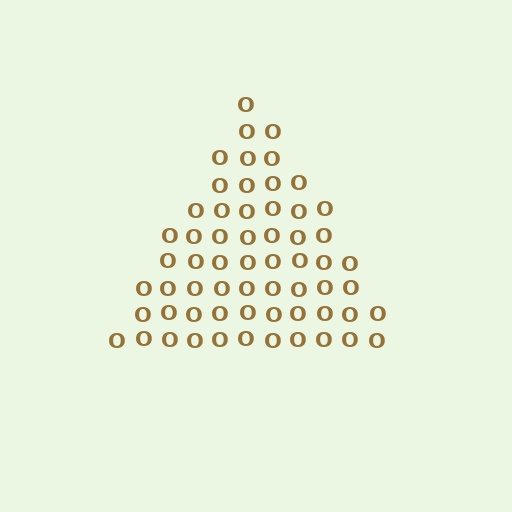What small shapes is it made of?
It is made of small letter O's.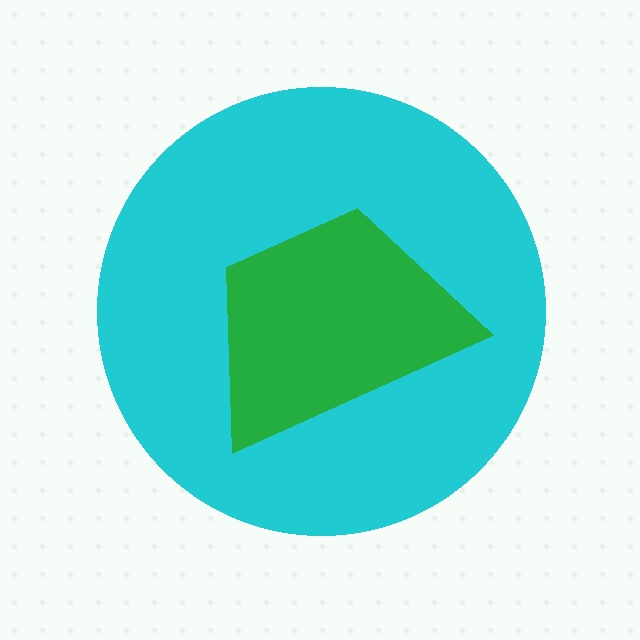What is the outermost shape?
The cyan circle.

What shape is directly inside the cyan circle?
The green trapezoid.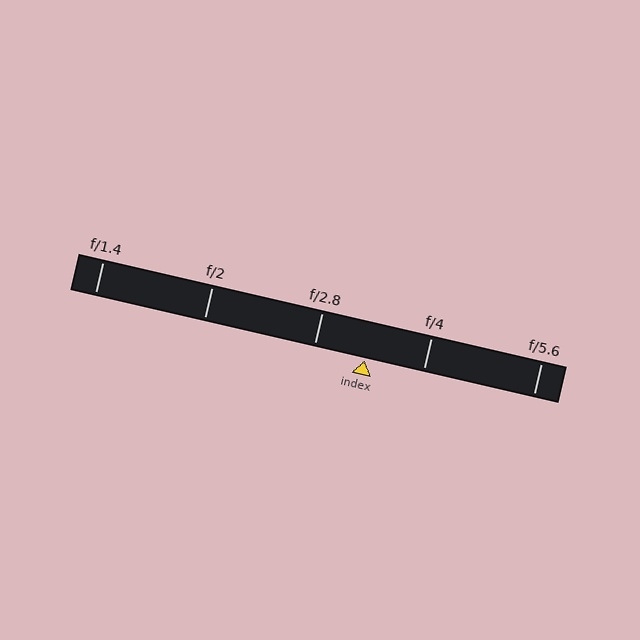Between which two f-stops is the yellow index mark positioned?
The index mark is between f/2.8 and f/4.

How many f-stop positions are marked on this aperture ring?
There are 5 f-stop positions marked.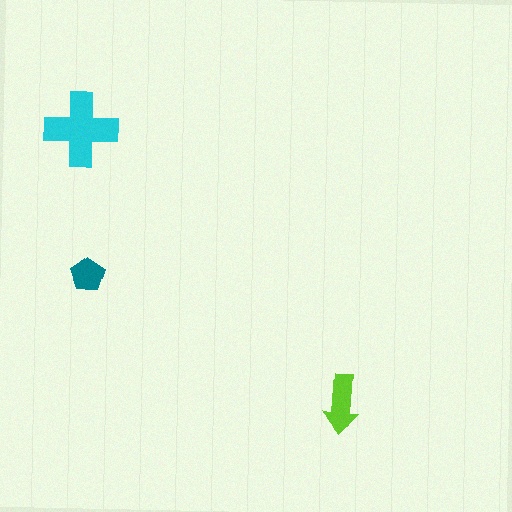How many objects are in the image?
There are 3 objects in the image.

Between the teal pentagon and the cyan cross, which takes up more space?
The cyan cross.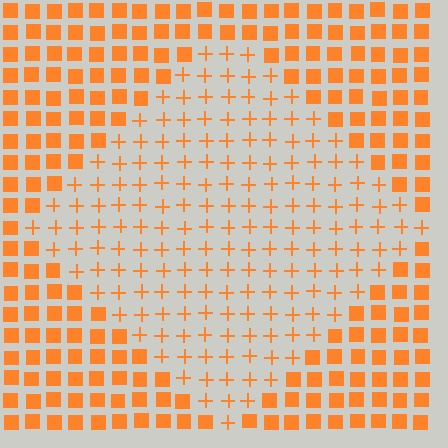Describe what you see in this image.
The image is filled with small orange elements arranged in a uniform grid. A diamond-shaped region contains plus signs, while the surrounding area contains squares. The boundary is defined purely by the change in element shape.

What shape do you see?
I see a diamond.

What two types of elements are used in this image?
The image uses plus signs inside the diamond region and squares outside it.